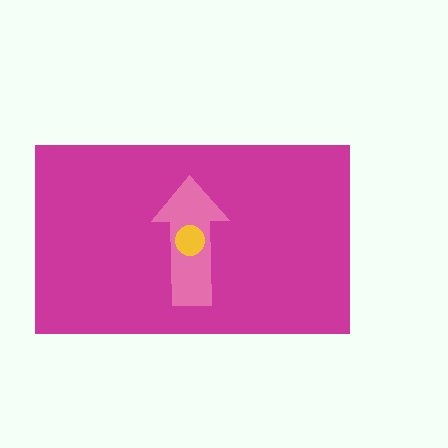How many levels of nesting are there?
3.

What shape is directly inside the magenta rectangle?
The pink arrow.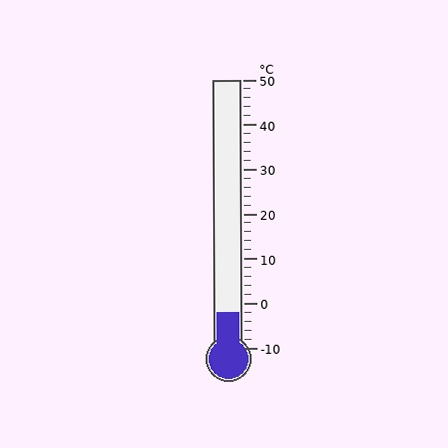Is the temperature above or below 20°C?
The temperature is below 20°C.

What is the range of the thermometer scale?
The thermometer scale ranges from -10°C to 50°C.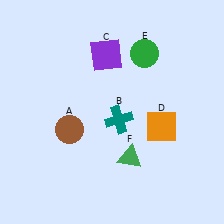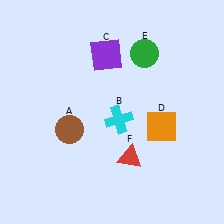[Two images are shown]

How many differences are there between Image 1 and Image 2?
There are 2 differences between the two images.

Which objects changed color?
B changed from teal to cyan. F changed from green to red.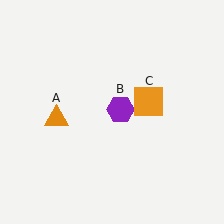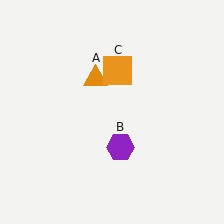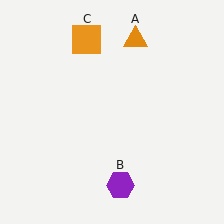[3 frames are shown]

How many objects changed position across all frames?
3 objects changed position: orange triangle (object A), purple hexagon (object B), orange square (object C).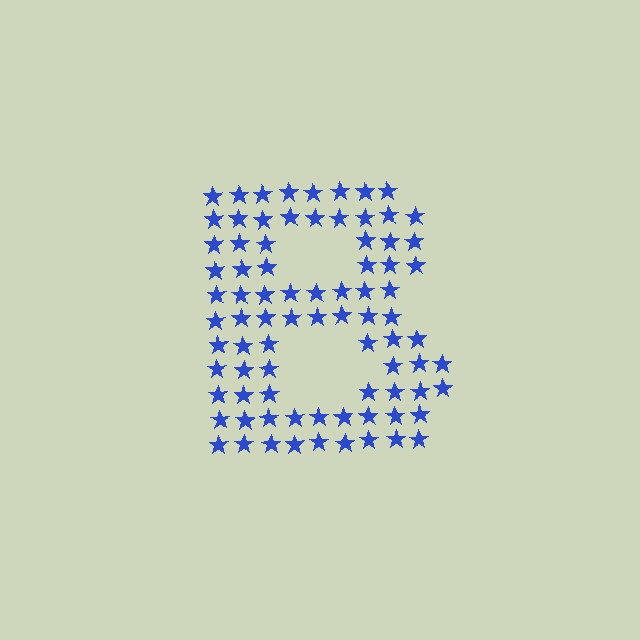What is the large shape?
The large shape is the letter B.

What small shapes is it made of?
It is made of small stars.